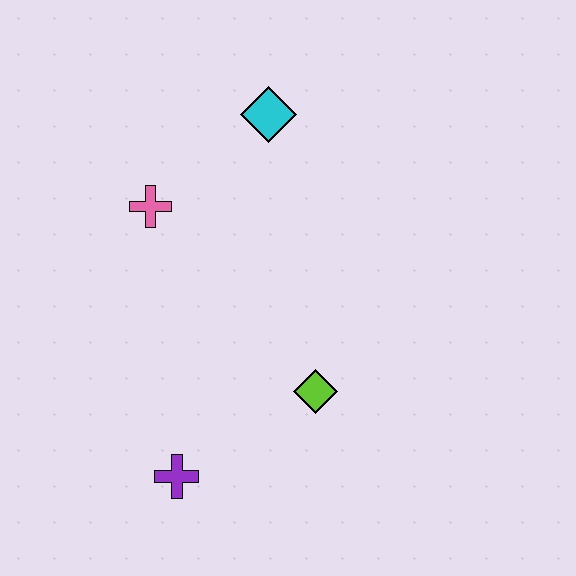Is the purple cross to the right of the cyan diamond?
No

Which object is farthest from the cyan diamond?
The purple cross is farthest from the cyan diamond.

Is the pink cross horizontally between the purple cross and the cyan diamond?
No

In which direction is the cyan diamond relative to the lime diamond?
The cyan diamond is above the lime diamond.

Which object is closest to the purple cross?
The lime diamond is closest to the purple cross.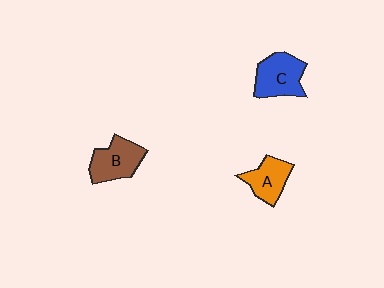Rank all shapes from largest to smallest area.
From largest to smallest: C (blue), B (brown), A (orange).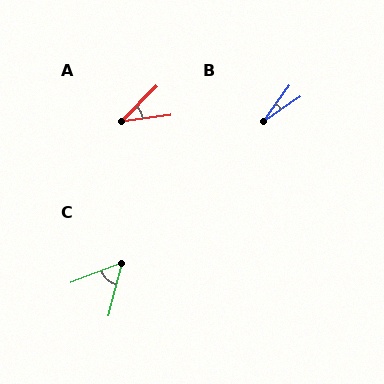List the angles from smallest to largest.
B (20°), A (37°), C (54°).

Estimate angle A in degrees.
Approximately 37 degrees.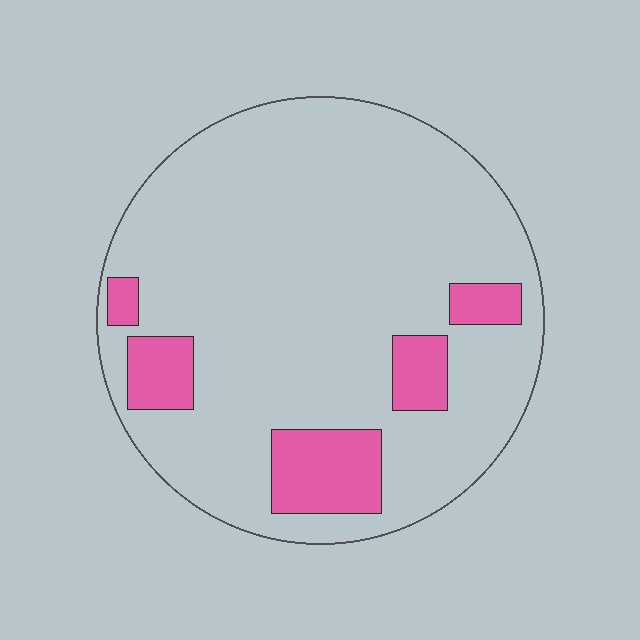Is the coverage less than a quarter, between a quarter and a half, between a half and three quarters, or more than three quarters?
Less than a quarter.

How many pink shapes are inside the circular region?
5.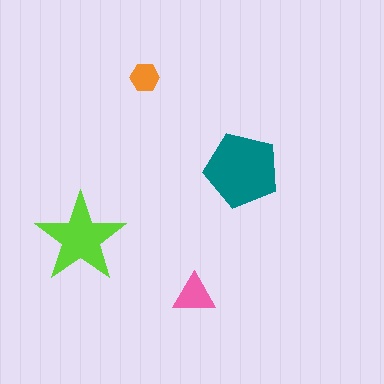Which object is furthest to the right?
The teal pentagon is rightmost.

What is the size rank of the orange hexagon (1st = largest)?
4th.